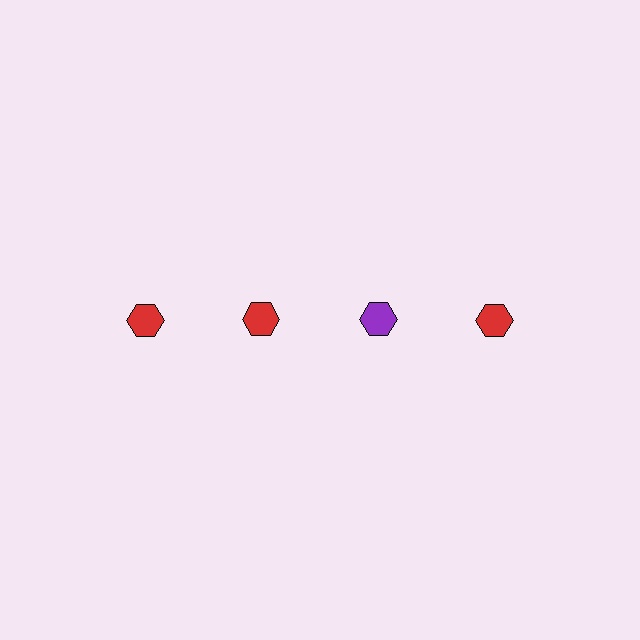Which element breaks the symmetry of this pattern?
The purple hexagon in the top row, center column breaks the symmetry. All other shapes are red hexagons.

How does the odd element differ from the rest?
It has a different color: purple instead of red.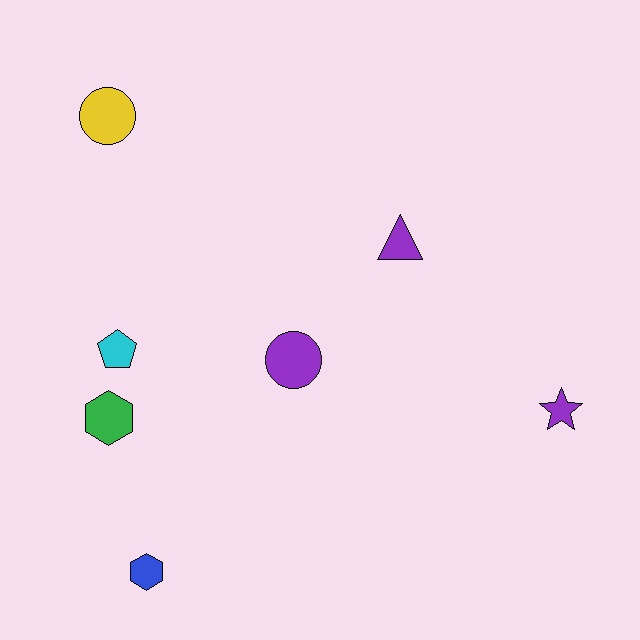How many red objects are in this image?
There are no red objects.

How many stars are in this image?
There is 1 star.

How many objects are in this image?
There are 7 objects.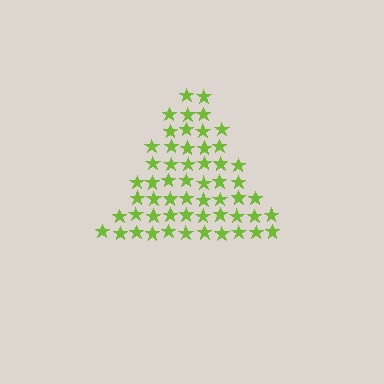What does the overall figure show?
The overall figure shows a triangle.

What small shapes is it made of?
It is made of small stars.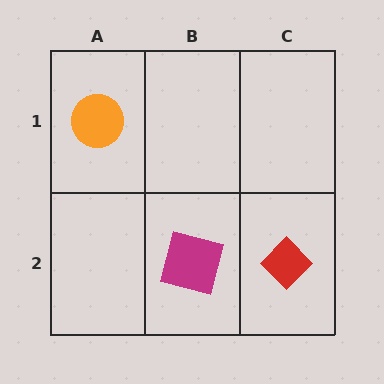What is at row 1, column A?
An orange circle.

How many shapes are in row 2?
2 shapes.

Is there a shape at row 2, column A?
No, that cell is empty.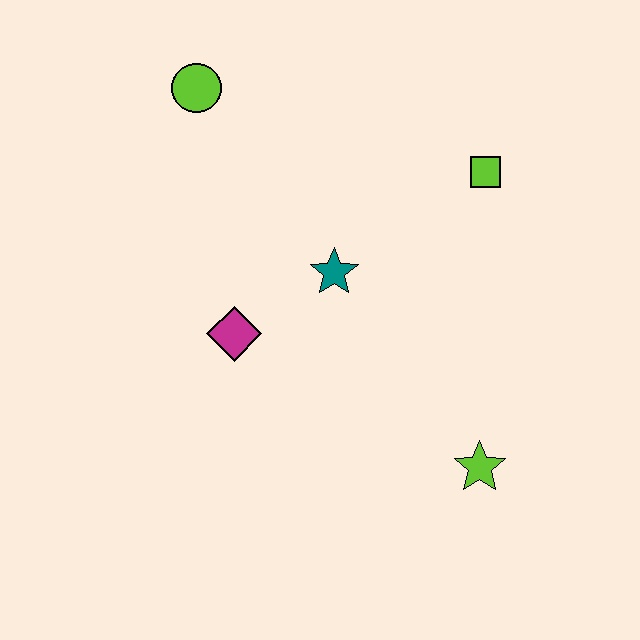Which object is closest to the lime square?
The teal star is closest to the lime square.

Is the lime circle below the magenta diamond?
No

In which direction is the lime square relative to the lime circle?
The lime square is to the right of the lime circle.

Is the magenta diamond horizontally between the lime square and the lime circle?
Yes